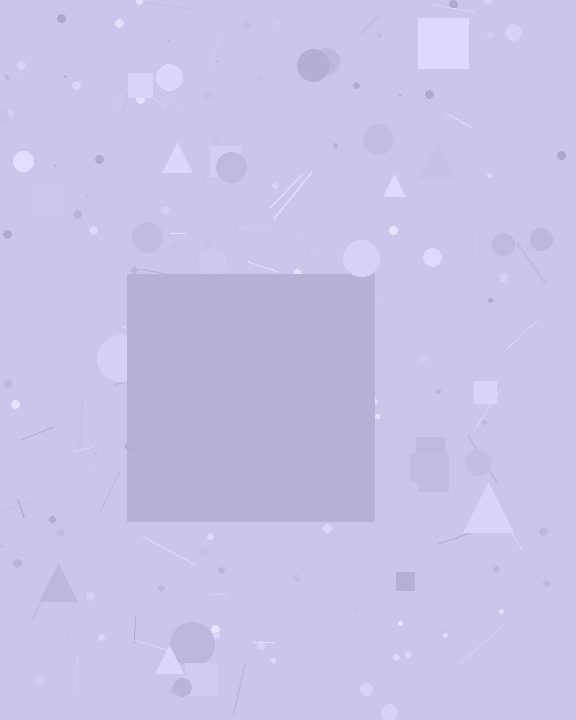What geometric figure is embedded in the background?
A square is embedded in the background.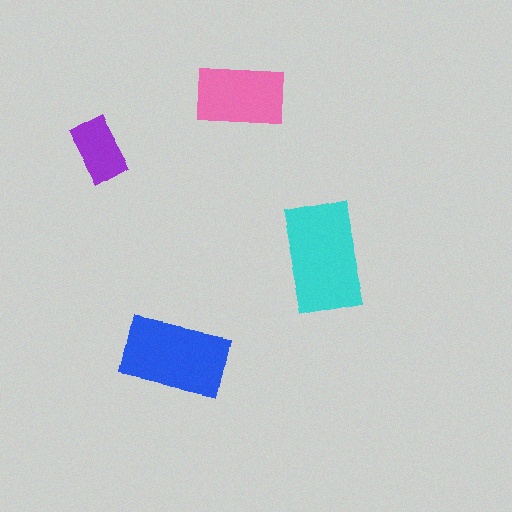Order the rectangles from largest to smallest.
the cyan one, the blue one, the pink one, the purple one.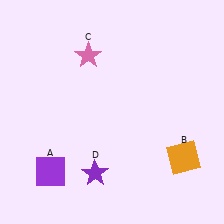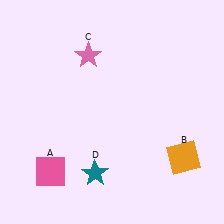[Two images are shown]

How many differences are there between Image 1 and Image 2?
There are 2 differences between the two images.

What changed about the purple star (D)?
In Image 1, D is purple. In Image 2, it changed to teal.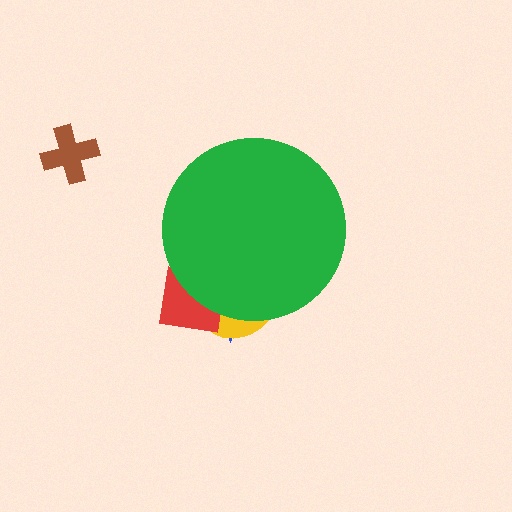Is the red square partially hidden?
Yes, the red square is partially hidden behind the green circle.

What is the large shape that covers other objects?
A green circle.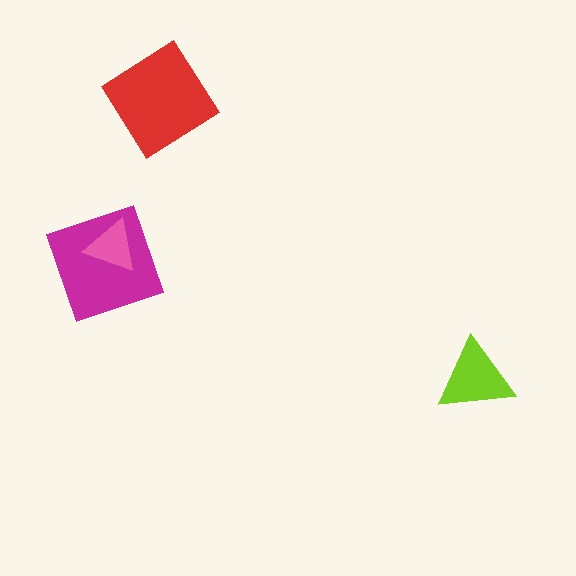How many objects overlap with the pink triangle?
1 object overlaps with the pink triangle.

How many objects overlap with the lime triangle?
0 objects overlap with the lime triangle.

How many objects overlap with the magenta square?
1 object overlaps with the magenta square.